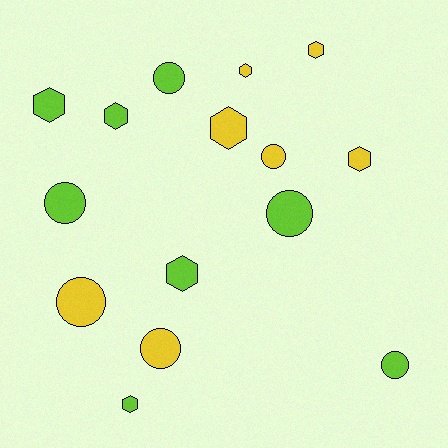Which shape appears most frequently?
Hexagon, with 8 objects.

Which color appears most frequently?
Lime, with 8 objects.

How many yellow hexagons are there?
There are 4 yellow hexagons.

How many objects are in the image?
There are 15 objects.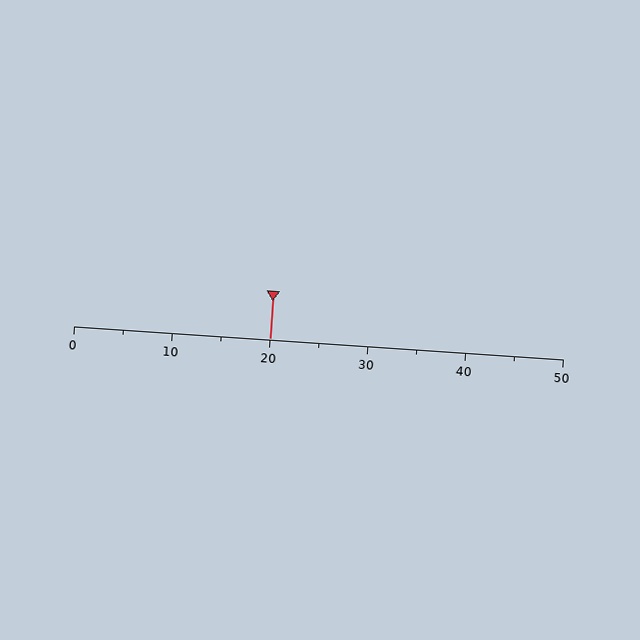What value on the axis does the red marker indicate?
The marker indicates approximately 20.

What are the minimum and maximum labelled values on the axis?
The axis runs from 0 to 50.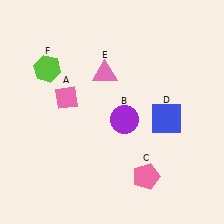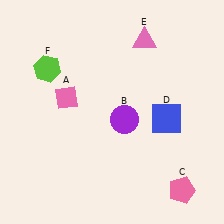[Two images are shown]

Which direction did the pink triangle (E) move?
The pink triangle (E) moved right.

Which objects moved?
The objects that moved are: the pink pentagon (C), the pink triangle (E).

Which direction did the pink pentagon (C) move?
The pink pentagon (C) moved right.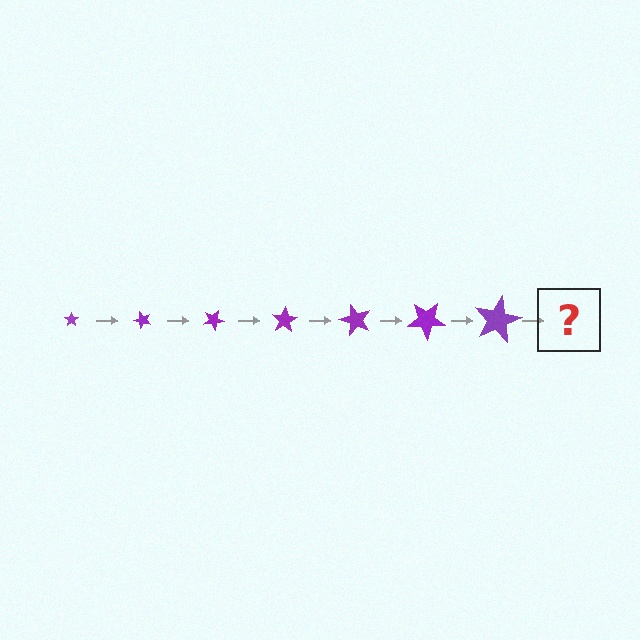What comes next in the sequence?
The next element should be a star, larger than the previous one and rotated 350 degrees from the start.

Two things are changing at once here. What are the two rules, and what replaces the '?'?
The two rules are that the star grows larger each step and it rotates 50 degrees each step. The '?' should be a star, larger than the previous one and rotated 350 degrees from the start.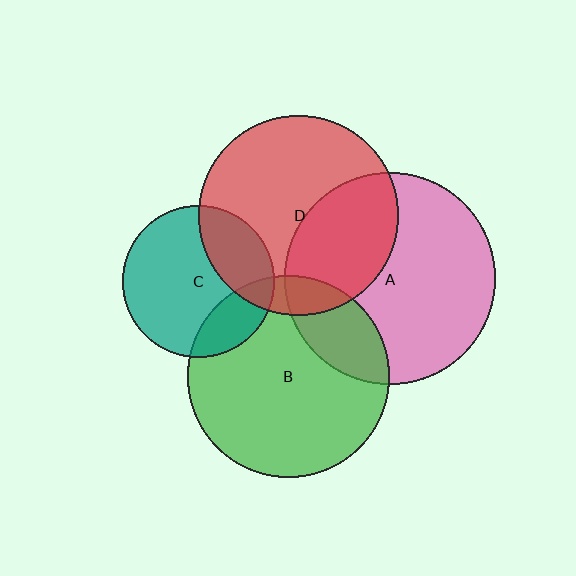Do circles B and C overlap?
Yes.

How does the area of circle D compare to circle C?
Approximately 1.7 times.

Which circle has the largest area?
Circle A (pink).